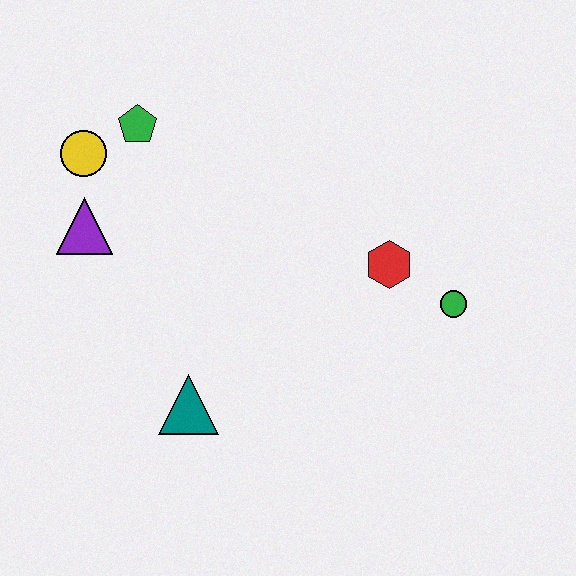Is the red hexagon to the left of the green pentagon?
No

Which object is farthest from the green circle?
The yellow circle is farthest from the green circle.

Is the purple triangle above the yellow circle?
No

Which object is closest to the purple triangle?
The yellow circle is closest to the purple triangle.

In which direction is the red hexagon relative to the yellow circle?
The red hexagon is to the right of the yellow circle.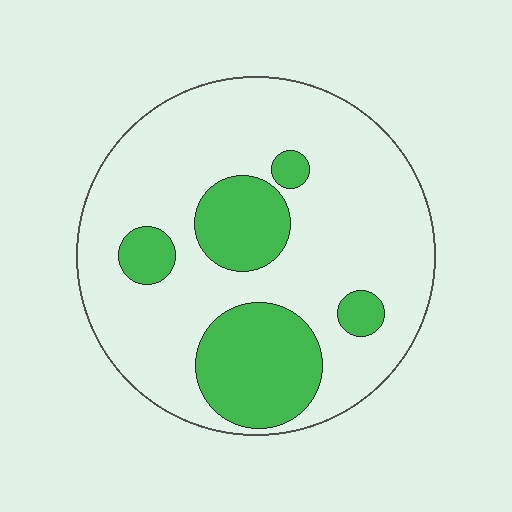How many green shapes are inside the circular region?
5.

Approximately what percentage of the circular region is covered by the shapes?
Approximately 25%.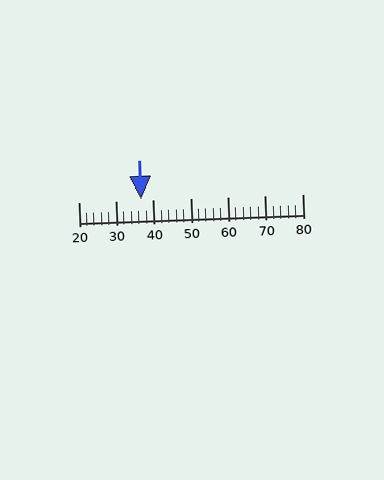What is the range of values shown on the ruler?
The ruler shows values from 20 to 80.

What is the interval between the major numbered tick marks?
The major tick marks are spaced 10 units apart.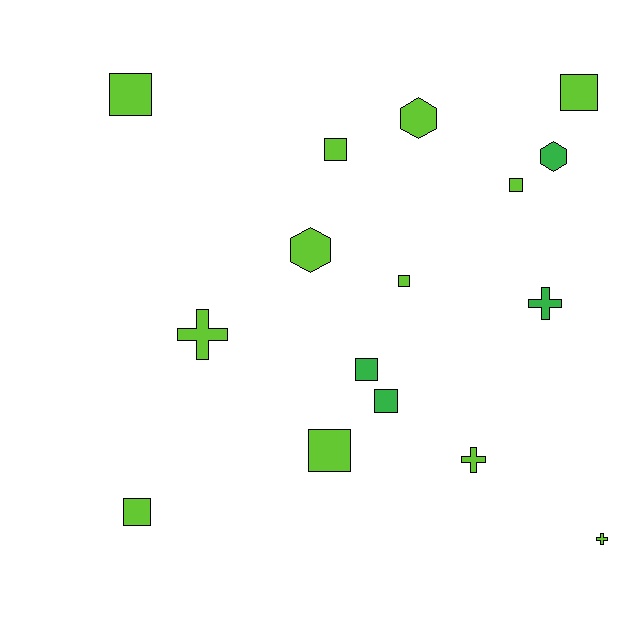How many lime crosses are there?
There are 3 lime crosses.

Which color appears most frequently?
Lime, with 12 objects.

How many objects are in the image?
There are 16 objects.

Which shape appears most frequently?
Square, with 9 objects.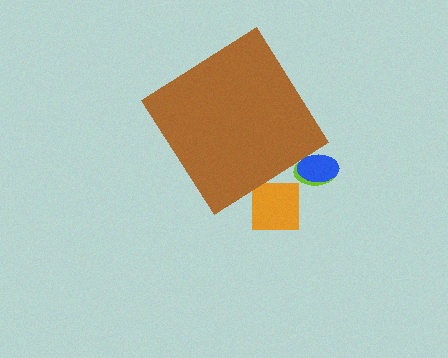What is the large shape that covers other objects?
A brown diamond.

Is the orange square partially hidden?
Yes, the orange square is partially hidden behind the brown diamond.